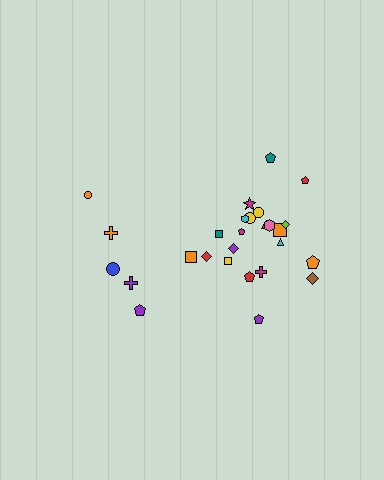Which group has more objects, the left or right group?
The right group.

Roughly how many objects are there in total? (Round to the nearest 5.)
Roughly 25 objects in total.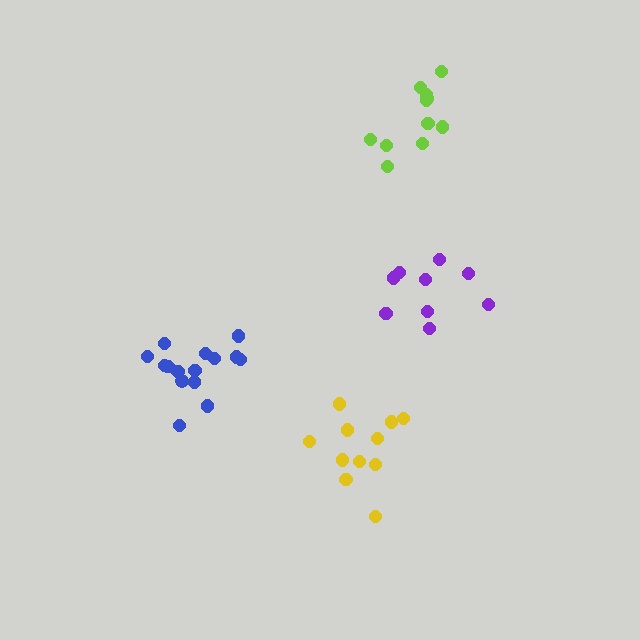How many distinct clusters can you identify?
There are 4 distinct clusters.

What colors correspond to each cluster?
The clusters are colored: purple, lime, yellow, blue.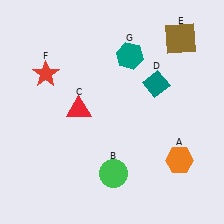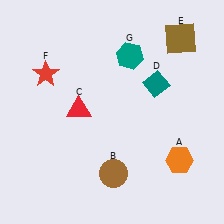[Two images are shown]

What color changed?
The circle (B) changed from green in Image 1 to brown in Image 2.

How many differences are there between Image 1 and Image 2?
There is 1 difference between the two images.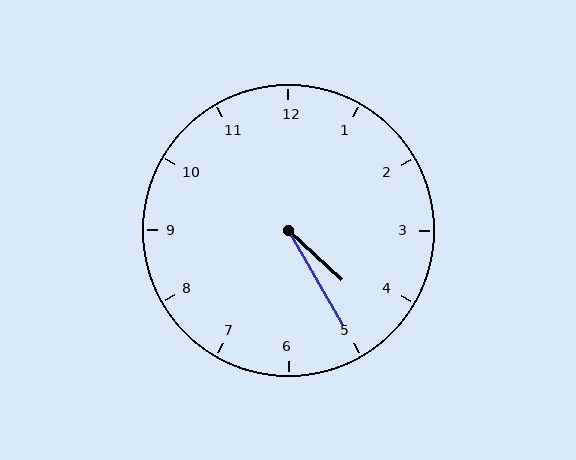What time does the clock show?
4:25.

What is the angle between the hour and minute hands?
Approximately 18 degrees.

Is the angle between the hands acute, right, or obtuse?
It is acute.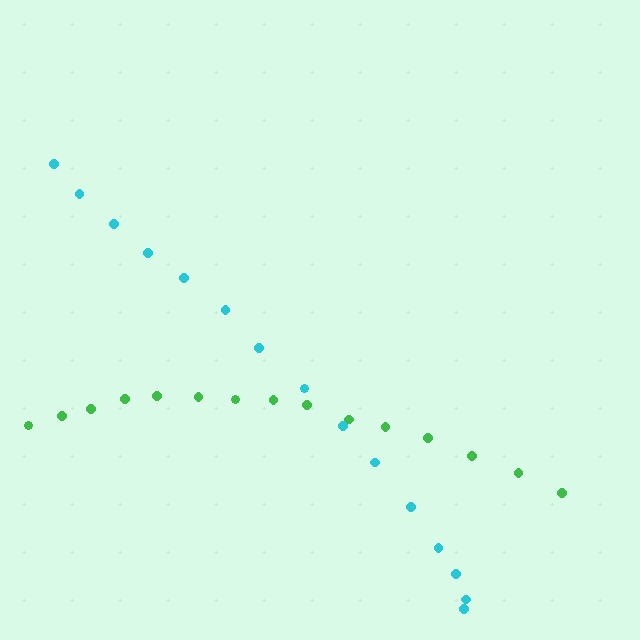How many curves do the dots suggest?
There are 2 distinct paths.